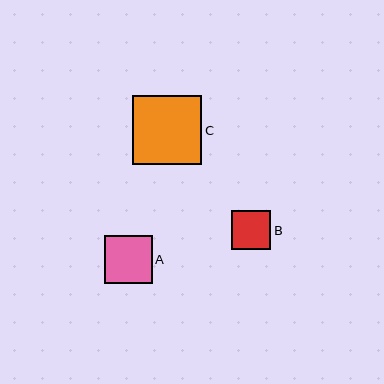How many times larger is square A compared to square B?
Square A is approximately 1.2 times the size of square B.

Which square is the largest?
Square C is the largest with a size of approximately 69 pixels.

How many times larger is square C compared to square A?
Square C is approximately 1.4 times the size of square A.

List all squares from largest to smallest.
From largest to smallest: C, A, B.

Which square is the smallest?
Square B is the smallest with a size of approximately 39 pixels.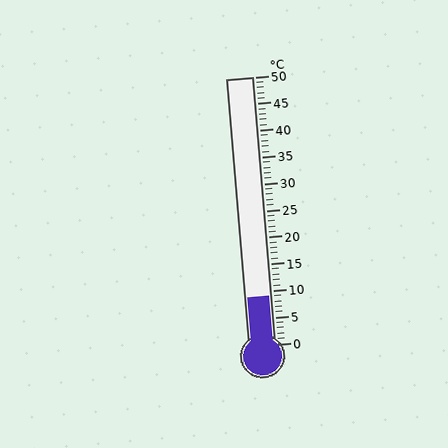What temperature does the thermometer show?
The thermometer shows approximately 9°C.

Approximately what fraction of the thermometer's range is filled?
The thermometer is filled to approximately 20% of its range.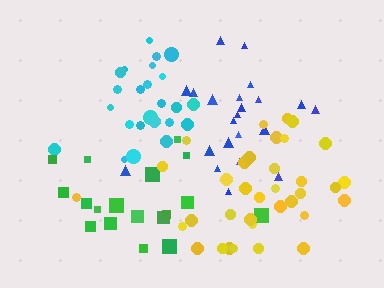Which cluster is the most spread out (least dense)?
Green.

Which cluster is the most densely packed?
Cyan.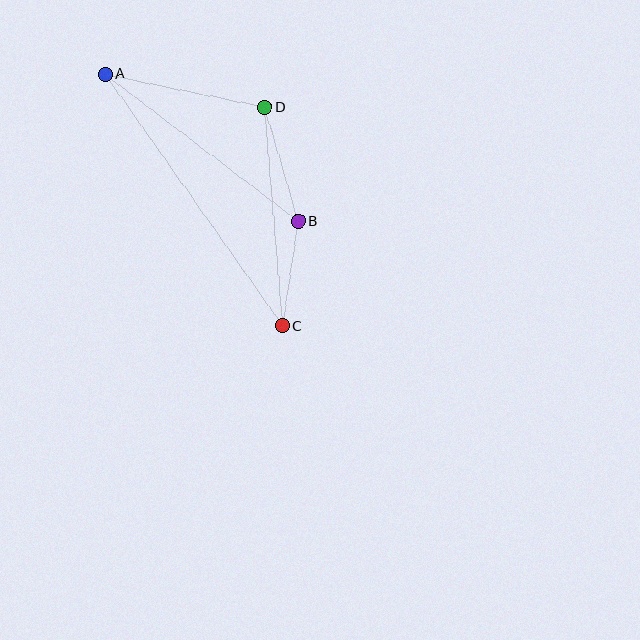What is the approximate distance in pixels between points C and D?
The distance between C and D is approximately 219 pixels.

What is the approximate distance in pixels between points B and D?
The distance between B and D is approximately 119 pixels.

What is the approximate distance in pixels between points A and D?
The distance between A and D is approximately 163 pixels.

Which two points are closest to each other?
Points B and C are closest to each other.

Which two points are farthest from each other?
Points A and C are farthest from each other.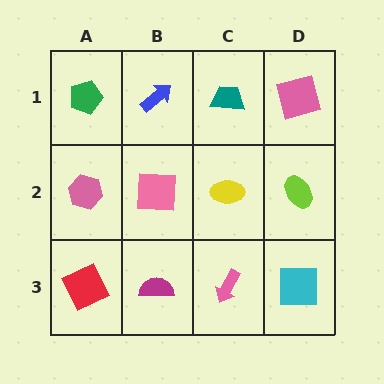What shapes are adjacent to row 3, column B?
A pink square (row 2, column B), a red square (row 3, column A), a pink arrow (row 3, column C).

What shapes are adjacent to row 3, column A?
A pink hexagon (row 2, column A), a magenta semicircle (row 3, column B).